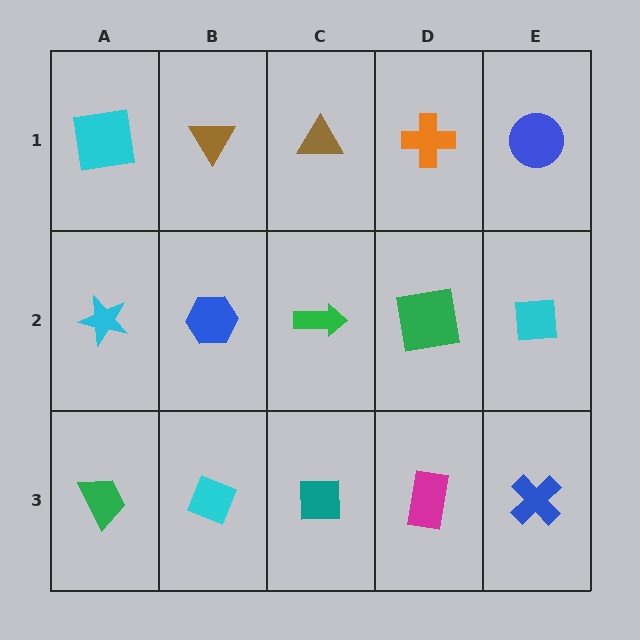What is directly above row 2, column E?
A blue circle.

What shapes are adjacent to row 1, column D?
A green square (row 2, column D), a brown triangle (row 1, column C), a blue circle (row 1, column E).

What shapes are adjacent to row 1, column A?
A cyan star (row 2, column A), a brown triangle (row 1, column B).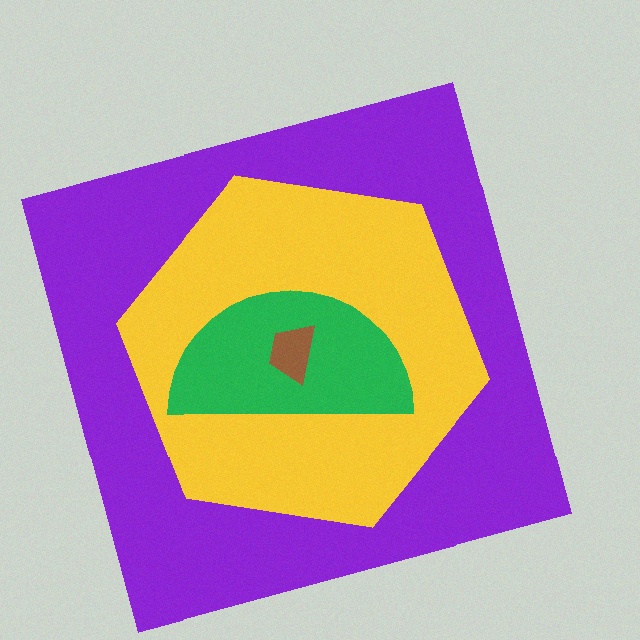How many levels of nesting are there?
4.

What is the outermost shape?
The purple square.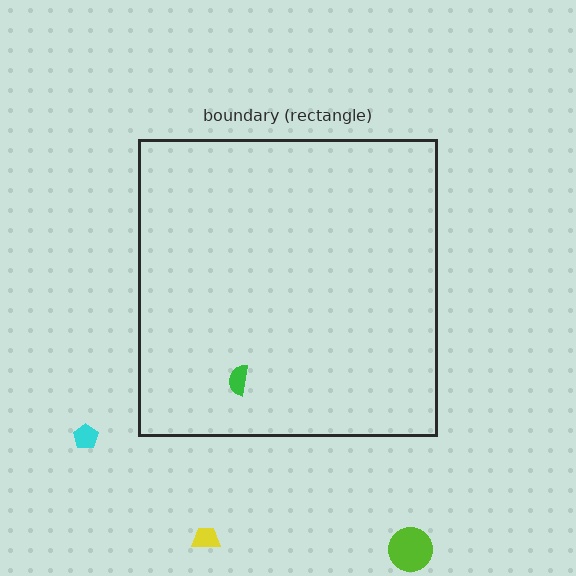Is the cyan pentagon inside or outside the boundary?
Outside.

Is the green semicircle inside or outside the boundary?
Inside.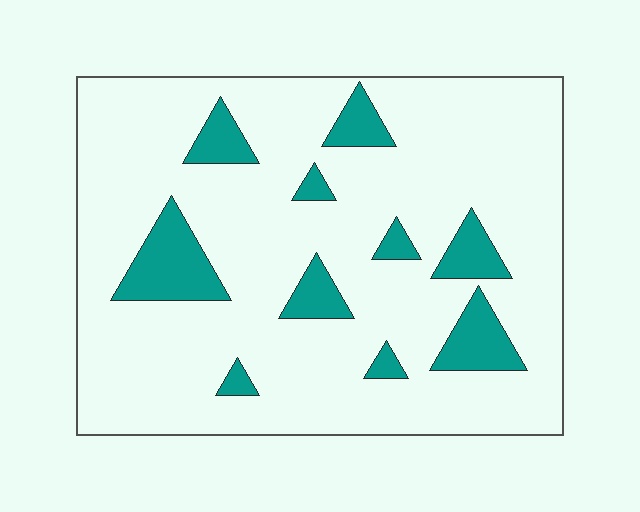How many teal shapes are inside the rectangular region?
10.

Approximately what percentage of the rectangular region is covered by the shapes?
Approximately 15%.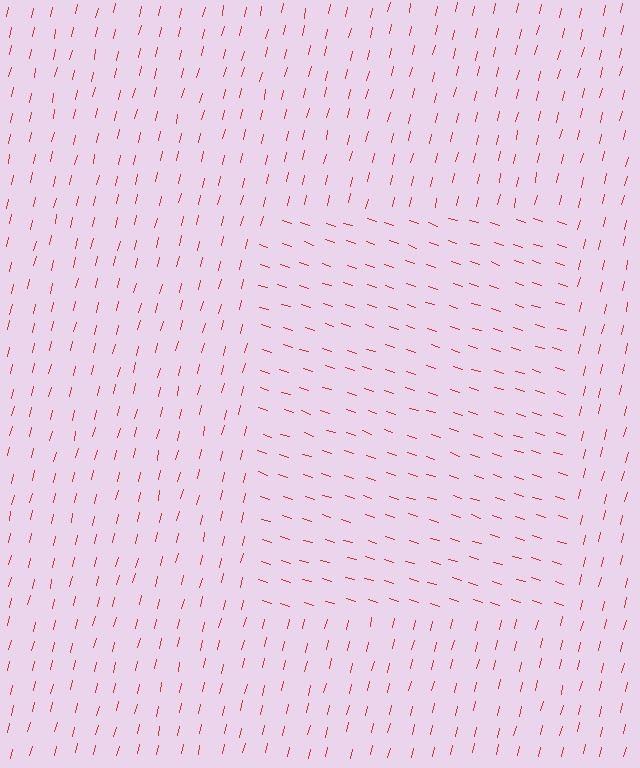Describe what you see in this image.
The image is filled with small red line segments. A rectangle region in the image has lines oriented differently from the surrounding lines, creating a visible texture boundary.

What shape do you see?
I see a rectangle.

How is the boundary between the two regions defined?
The boundary is defined purely by a change in line orientation (approximately 86 degrees difference). All lines are the same color and thickness.